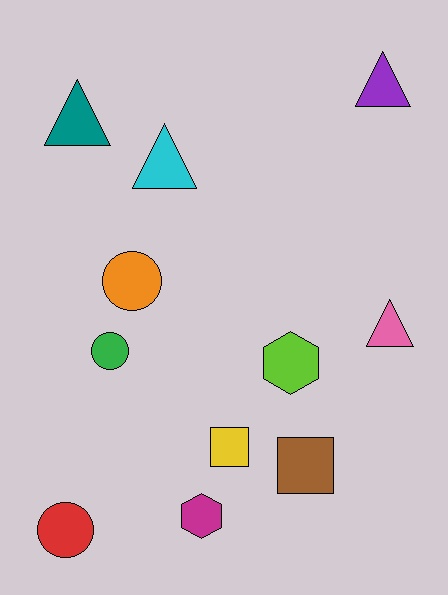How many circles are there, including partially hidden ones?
There are 3 circles.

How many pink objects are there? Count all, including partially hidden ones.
There is 1 pink object.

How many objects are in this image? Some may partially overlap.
There are 11 objects.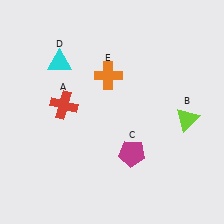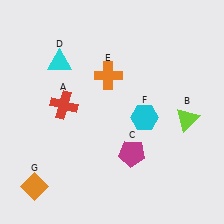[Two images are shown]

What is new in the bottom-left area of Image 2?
An orange diamond (G) was added in the bottom-left area of Image 2.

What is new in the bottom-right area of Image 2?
A cyan hexagon (F) was added in the bottom-right area of Image 2.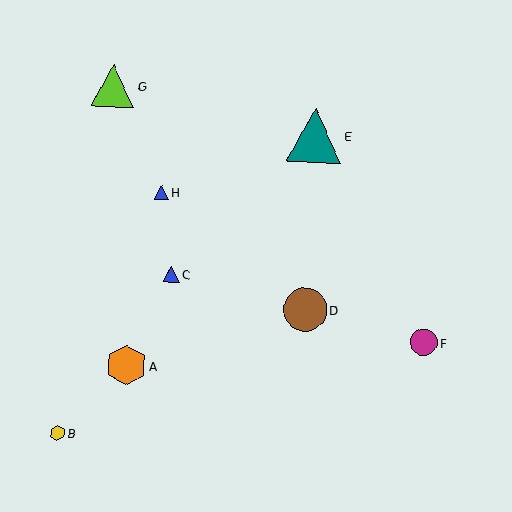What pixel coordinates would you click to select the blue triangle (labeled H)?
Click at (162, 192) to select the blue triangle H.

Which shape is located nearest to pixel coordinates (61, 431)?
The yellow hexagon (labeled B) at (57, 433) is nearest to that location.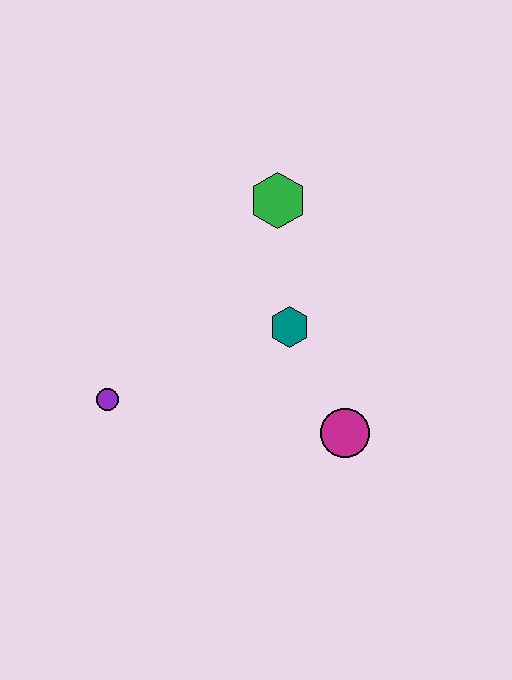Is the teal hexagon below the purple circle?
No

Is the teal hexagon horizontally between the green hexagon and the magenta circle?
Yes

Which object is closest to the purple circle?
The teal hexagon is closest to the purple circle.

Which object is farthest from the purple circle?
The green hexagon is farthest from the purple circle.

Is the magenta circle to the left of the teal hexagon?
No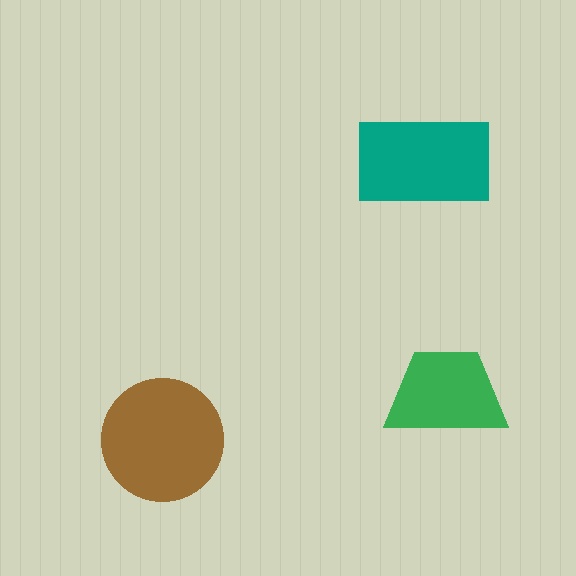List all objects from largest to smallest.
The brown circle, the teal rectangle, the green trapezoid.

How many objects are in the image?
There are 3 objects in the image.